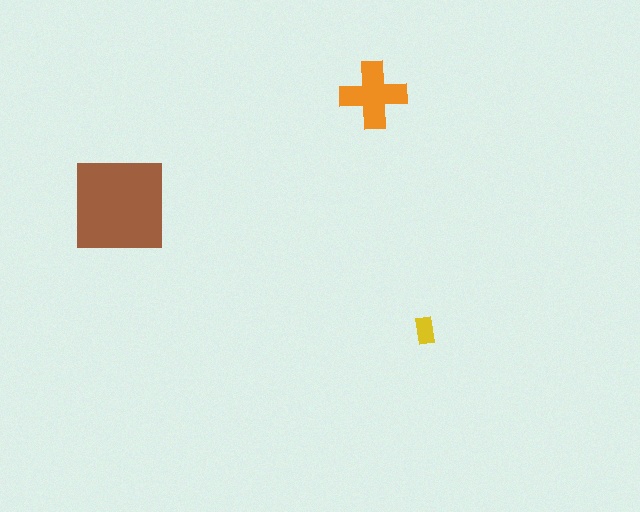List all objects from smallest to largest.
The yellow rectangle, the orange cross, the brown square.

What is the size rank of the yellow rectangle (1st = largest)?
3rd.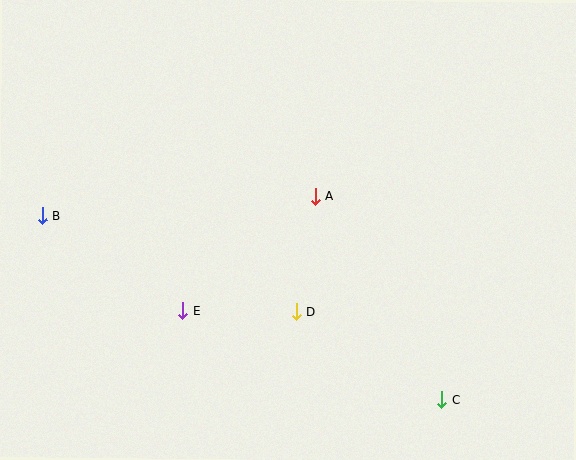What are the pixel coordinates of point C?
Point C is at (442, 399).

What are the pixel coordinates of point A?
Point A is at (316, 197).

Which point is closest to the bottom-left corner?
Point E is closest to the bottom-left corner.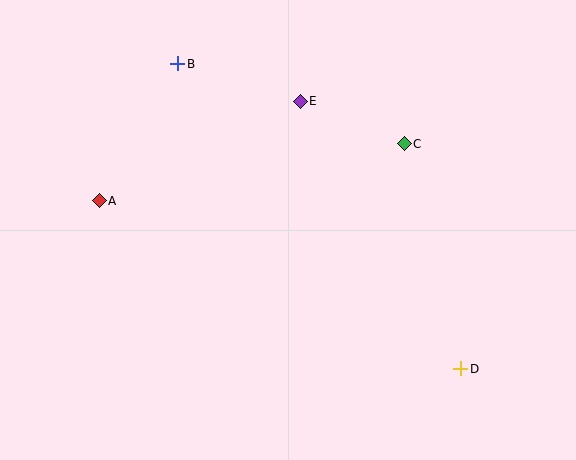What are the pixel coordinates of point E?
Point E is at (300, 101).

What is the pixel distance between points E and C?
The distance between E and C is 112 pixels.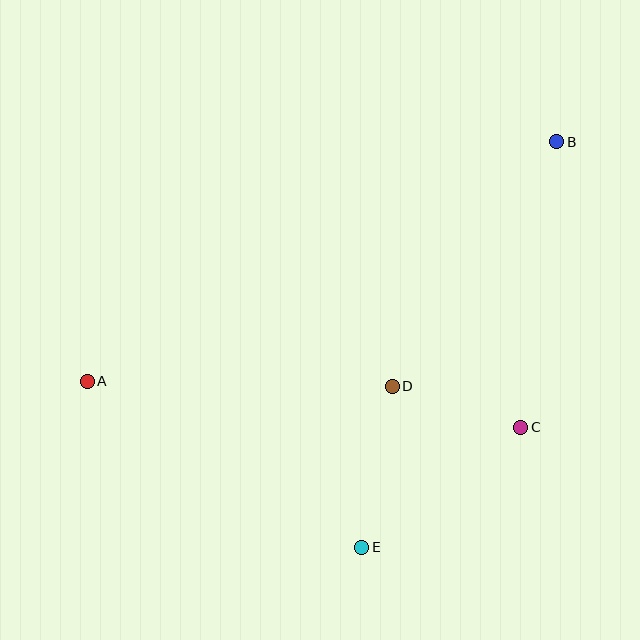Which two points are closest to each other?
Points C and D are closest to each other.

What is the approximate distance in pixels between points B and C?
The distance between B and C is approximately 287 pixels.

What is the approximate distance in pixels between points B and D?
The distance between B and D is approximately 295 pixels.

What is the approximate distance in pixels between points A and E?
The distance between A and E is approximately 321 pixels.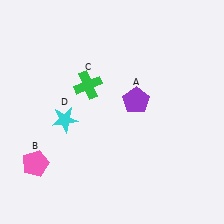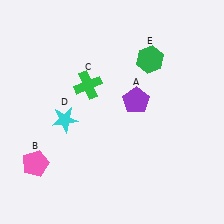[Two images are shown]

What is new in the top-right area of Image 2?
A green hexagon (E) was added in the top-right area of Image 2.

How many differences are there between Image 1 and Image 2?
There is 1 difference between the two images.